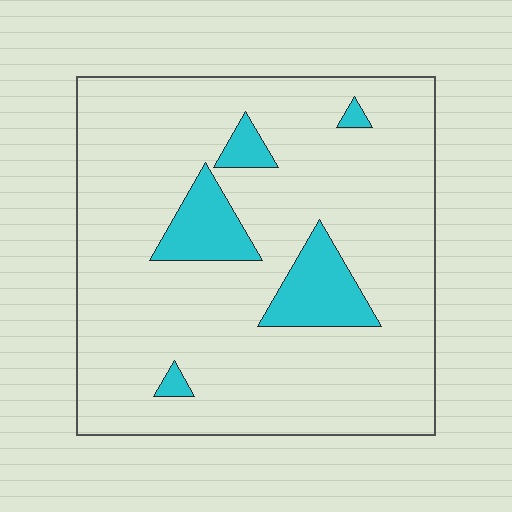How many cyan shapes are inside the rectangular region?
5.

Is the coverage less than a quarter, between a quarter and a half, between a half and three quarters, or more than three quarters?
Less than a quarter.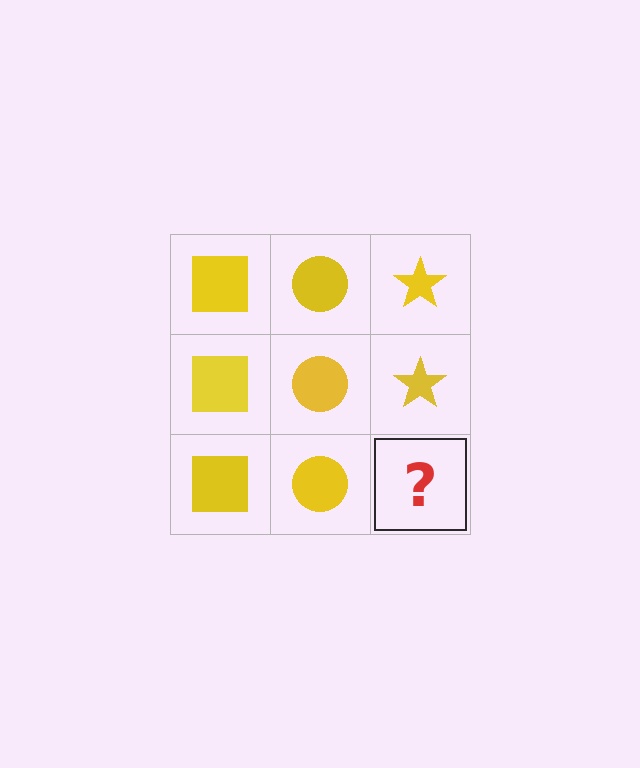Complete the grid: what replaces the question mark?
The question mark should be replaced with a yellow star.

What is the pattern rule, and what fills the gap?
The rule is that each column has a consistent shape. The gap should be filled with a yellow star.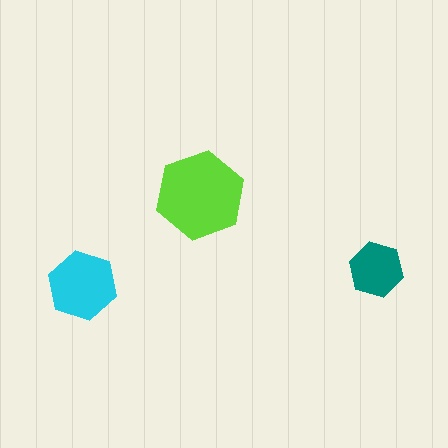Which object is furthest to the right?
The teal hexagon is rightmost.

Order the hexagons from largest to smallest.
the lime one, the cyan one, the teal one.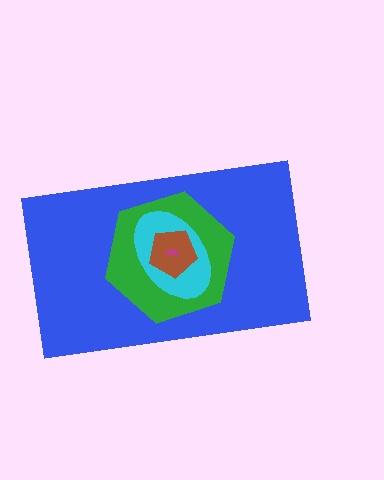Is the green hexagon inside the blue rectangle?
Yes.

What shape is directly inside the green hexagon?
The cyan ellipse.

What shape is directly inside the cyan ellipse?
The brown pentagon.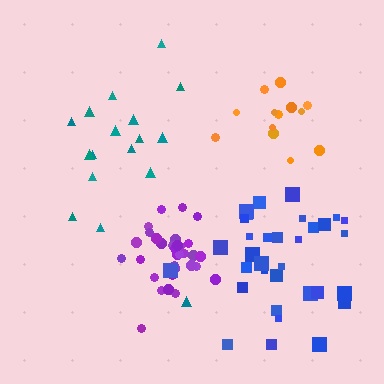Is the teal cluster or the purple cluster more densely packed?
Purple.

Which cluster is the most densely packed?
Purple.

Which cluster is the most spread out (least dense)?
Teal.